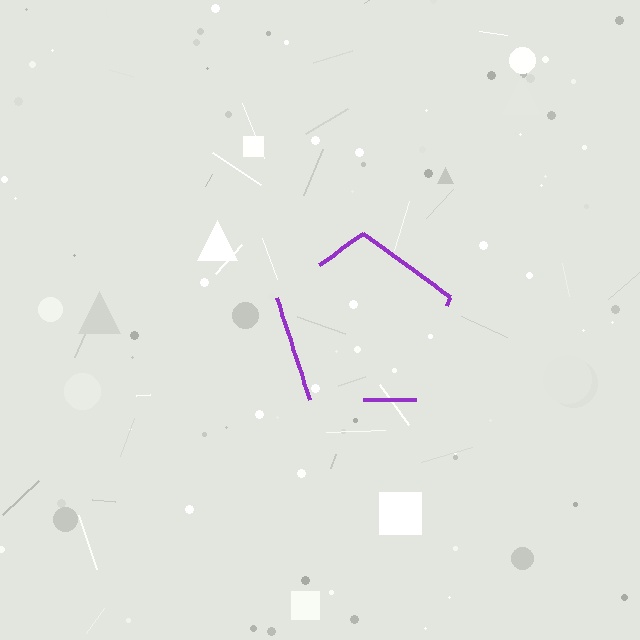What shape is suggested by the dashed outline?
The dashed outline suggests a pentagon.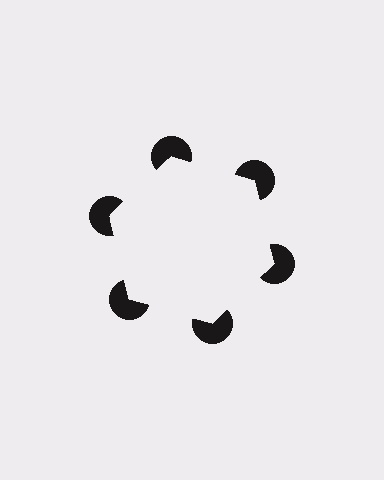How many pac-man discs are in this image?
There are 6 — one at each vertex of the illusory hexagon.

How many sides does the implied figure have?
6 sides.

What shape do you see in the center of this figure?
An illusory hexagon — its edges are inferred from the aligned wedge cuts in the pac-man discs, not physically drawn.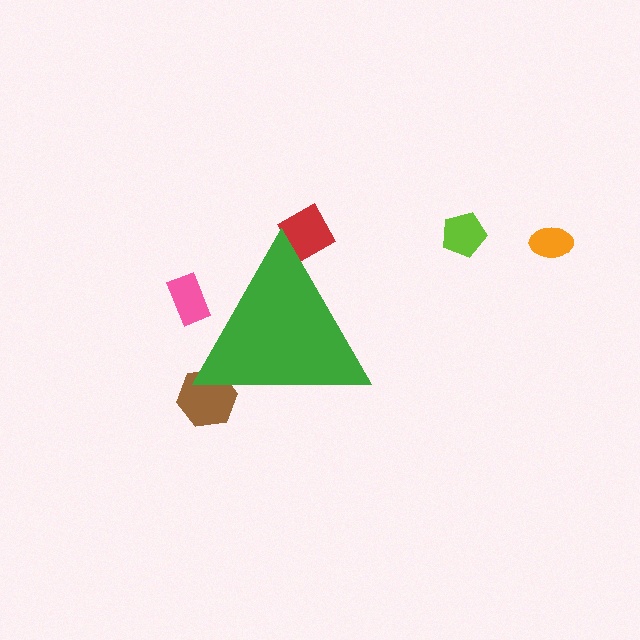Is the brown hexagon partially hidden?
Yes, the brown hexagon is partially hidden behind the green triangle.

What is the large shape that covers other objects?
A green triangle.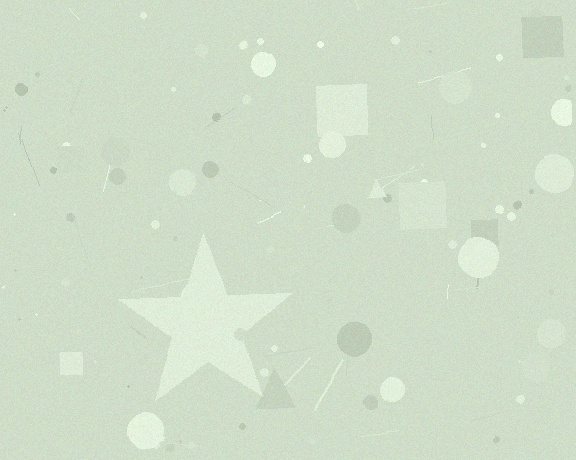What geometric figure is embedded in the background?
A star is embedded in the background.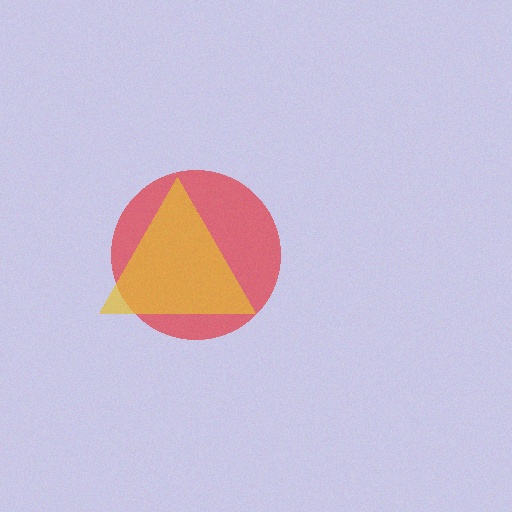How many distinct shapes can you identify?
There are 2 distinct shapes: a red circle, a yellow triangle.